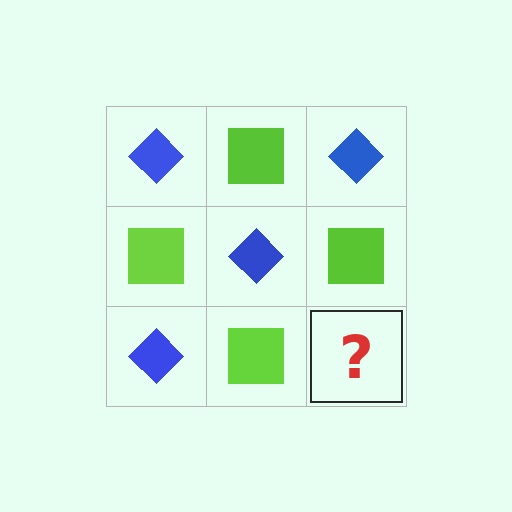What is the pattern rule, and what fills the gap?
The rule is that it alternates blue diamond and lime square in a checkerboard pattern. The gap should be filled with a blue diamond.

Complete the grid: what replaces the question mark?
The question mark should be replaced with a blue diamond.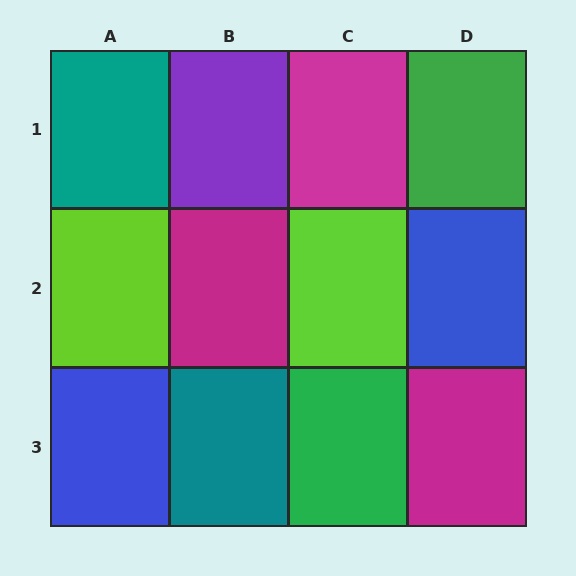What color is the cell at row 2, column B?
Magenta.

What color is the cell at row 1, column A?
Teal.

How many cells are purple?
1 cell is purple.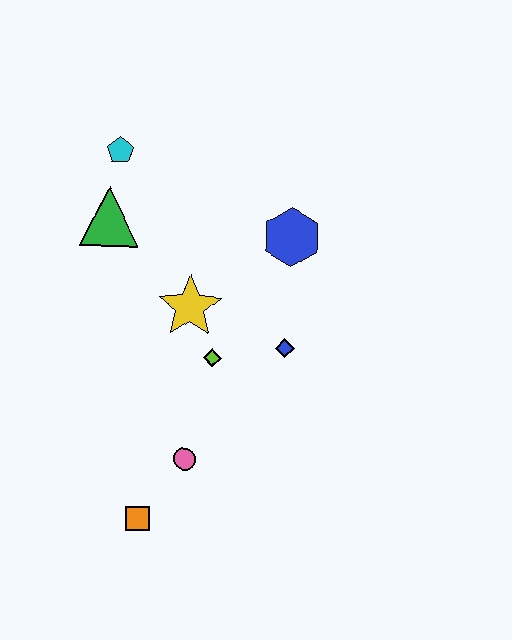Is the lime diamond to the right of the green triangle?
Yes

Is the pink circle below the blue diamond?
Yes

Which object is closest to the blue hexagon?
The blue diamond is closest to the blue hexagon.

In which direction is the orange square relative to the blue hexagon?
The orange square is below the blue hexagon.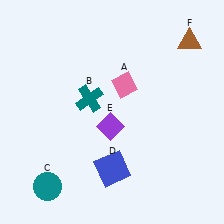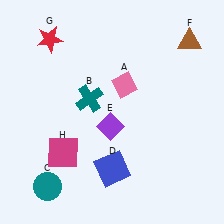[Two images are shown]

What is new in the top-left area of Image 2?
A red star (G) was added in the top-left area of Image 2.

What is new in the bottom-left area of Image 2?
A magenta square (H) was added in the bottom-left area of Image 2.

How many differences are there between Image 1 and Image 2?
There are 2 differences between the two images.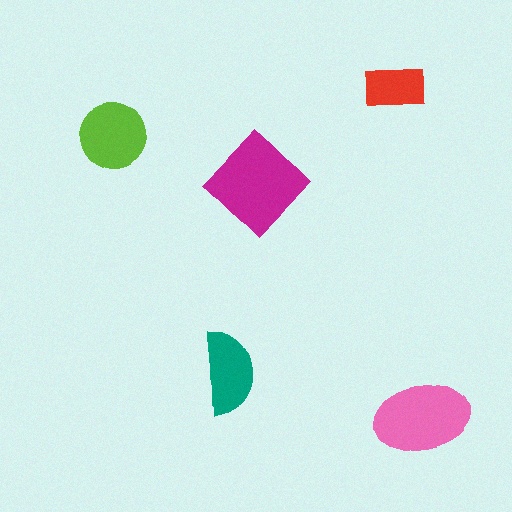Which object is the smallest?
The red rectangle.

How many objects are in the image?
There are 5 objects in the image.